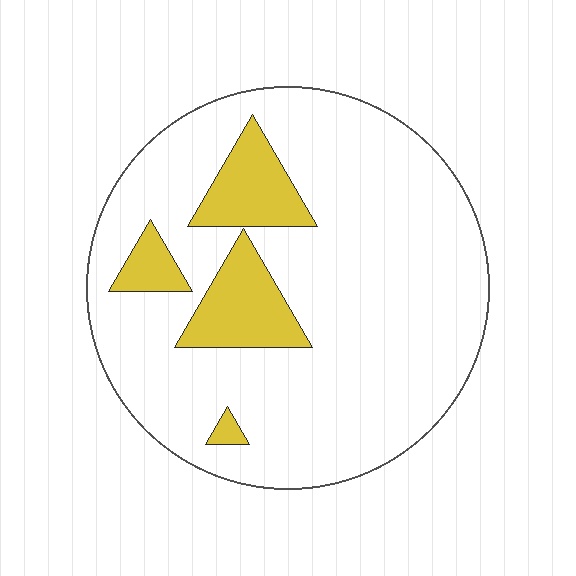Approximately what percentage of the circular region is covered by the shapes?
Approximately 15%.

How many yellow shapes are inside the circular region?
4.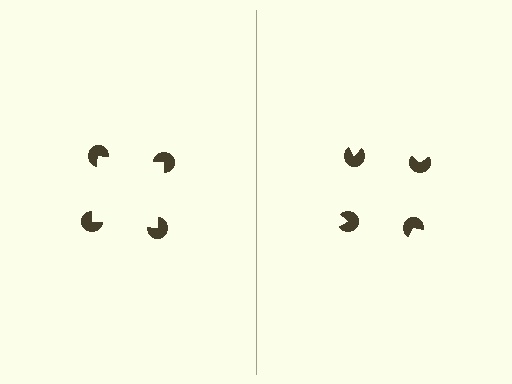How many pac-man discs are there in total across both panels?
8 — 4 on each side.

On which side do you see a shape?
An illusory square appears on the left side. On the right side the wedge cuts are rotated, so no coherent shape forms.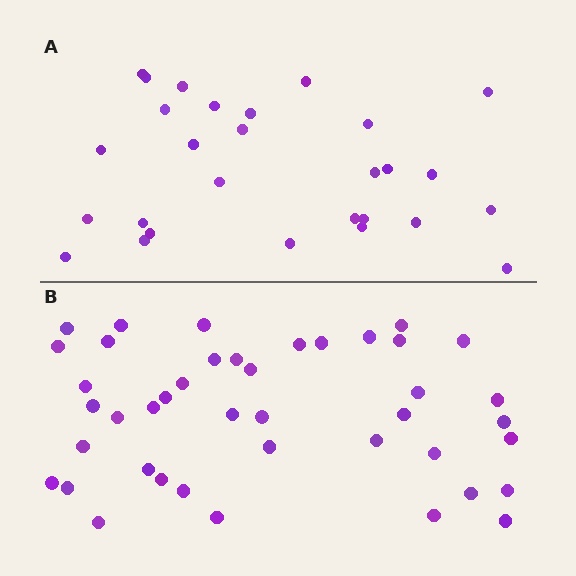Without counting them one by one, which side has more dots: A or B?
Region B (the bottom region) has more dots.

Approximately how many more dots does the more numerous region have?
Region B has approximately 15 more dots than region A.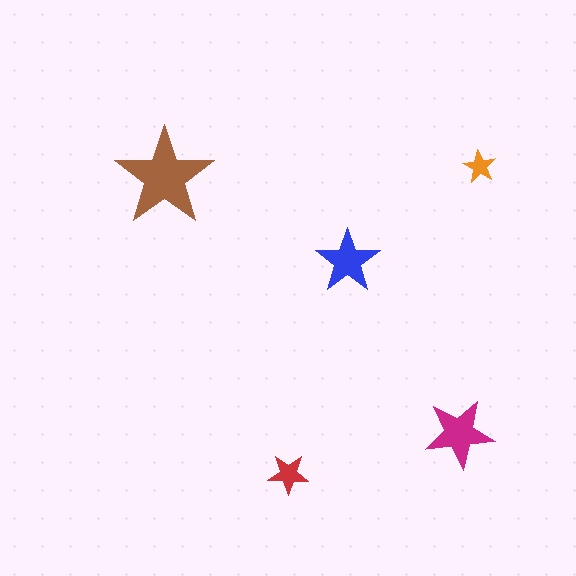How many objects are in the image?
There are 5 objects in the image.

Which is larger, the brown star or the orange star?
The brown one.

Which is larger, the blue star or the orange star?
The blue one.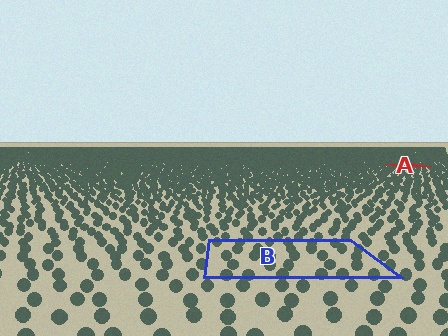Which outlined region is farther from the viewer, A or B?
Region A is farther from the viewer — the texture elements inside it appear smaller and more densely packed.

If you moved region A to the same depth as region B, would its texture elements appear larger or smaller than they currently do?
They would appear larger. At a closer depth, the same texture elements are projected at a bigger on-screen size.